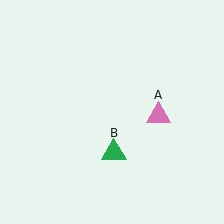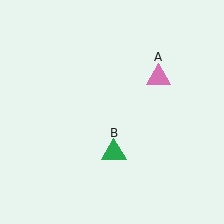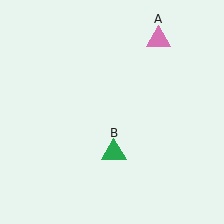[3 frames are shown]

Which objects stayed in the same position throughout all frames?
Green triangle (object B) remained stationary.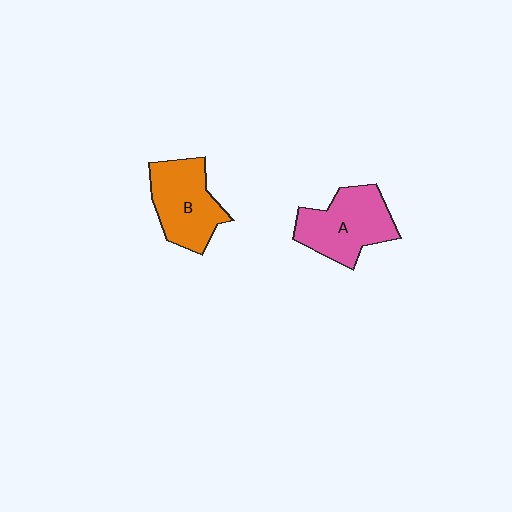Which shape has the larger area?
Shape A (pink).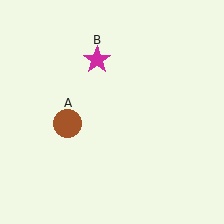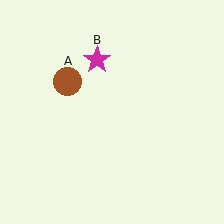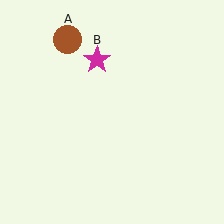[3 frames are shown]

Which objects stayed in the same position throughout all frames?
Magenta star (object B) remained stationary.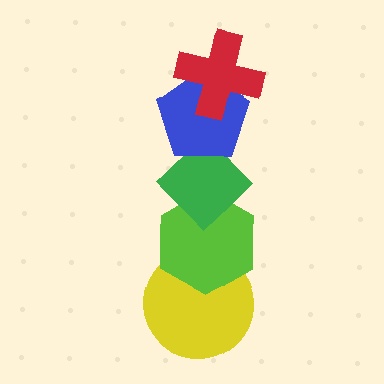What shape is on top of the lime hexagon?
The green diamond is on top of the lime hexagon.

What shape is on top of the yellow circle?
The lime hexagon is on top of the yellow circle.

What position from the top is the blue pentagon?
The blue pentagon is 2nd from the top.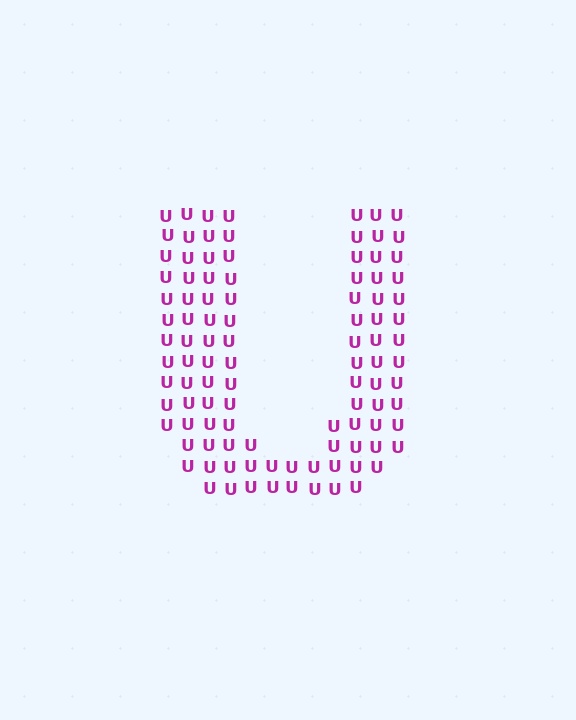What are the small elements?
The small elements are letter U's.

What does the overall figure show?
The overall figure shows the letter U.